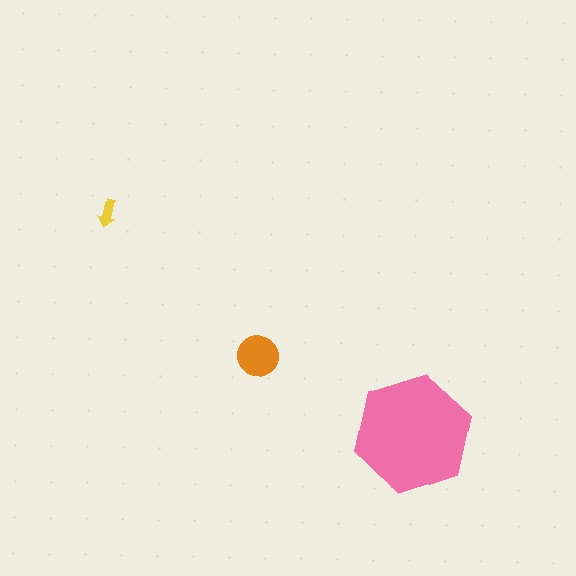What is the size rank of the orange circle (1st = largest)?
2nd.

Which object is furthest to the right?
The pink hexagon is rightmost.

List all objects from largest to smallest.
The pink hexagon, the orange circle, the yellow arrow.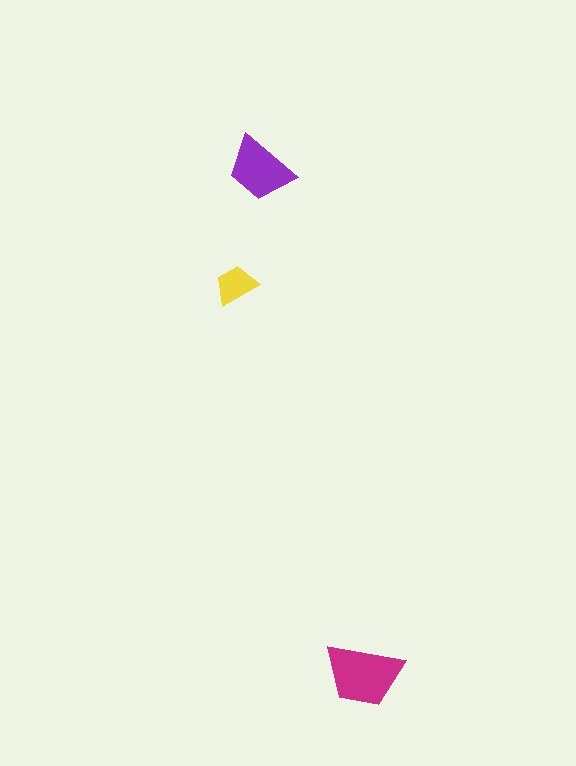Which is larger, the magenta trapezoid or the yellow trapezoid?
The magenta one.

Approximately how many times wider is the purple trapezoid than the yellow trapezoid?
About 1.5 times wider.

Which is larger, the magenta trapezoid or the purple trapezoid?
The magenta one.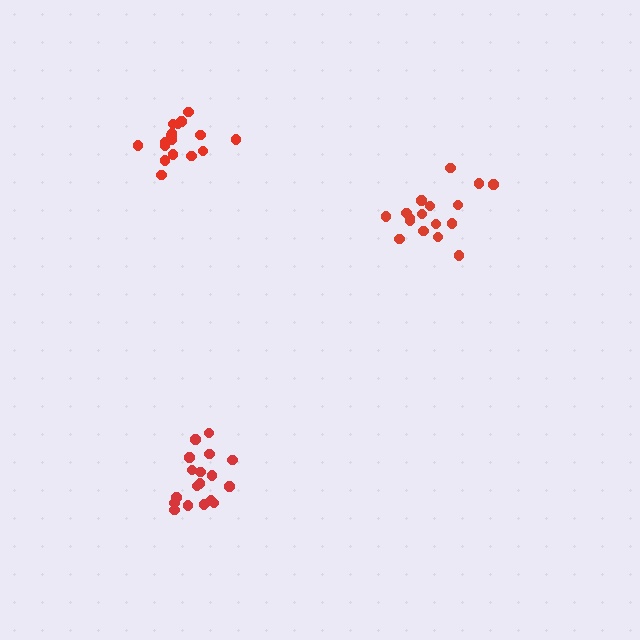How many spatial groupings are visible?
There are 3 spatial groupings.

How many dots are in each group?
Group 1: 18 dots, Group 2: 17 dots, Group 3: 17 dots (52 total).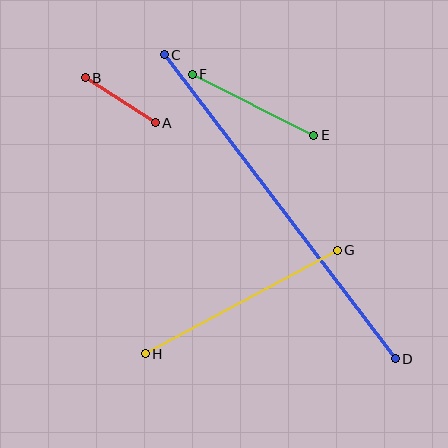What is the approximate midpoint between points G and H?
The midpoint is at approximately (241, 302) pixels.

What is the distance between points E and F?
The distance is approximately 136 pixels.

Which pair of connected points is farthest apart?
Points C and D are farthest apart.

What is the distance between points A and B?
The distance is approximately 83 pixels.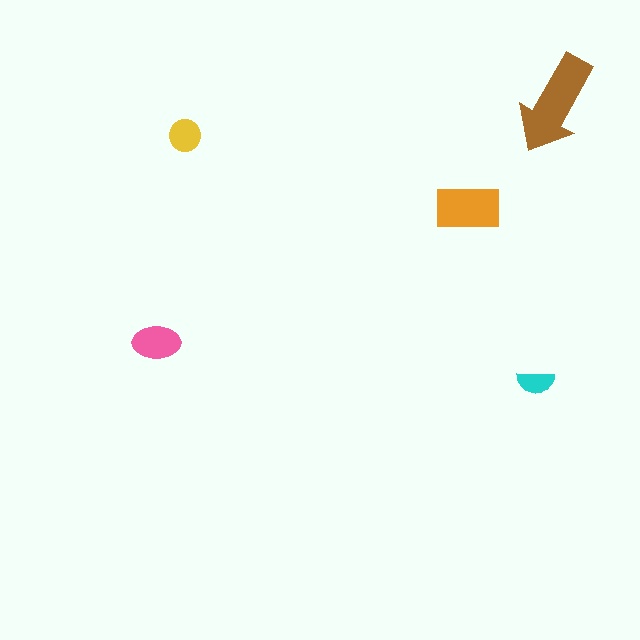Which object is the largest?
The brown arrow.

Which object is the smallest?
The cyan semicircle.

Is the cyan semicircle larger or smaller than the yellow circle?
Smaller.